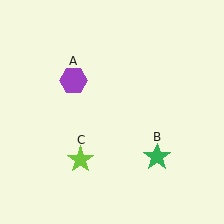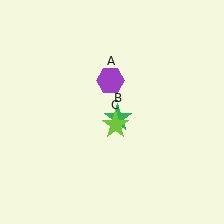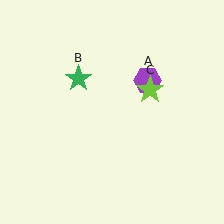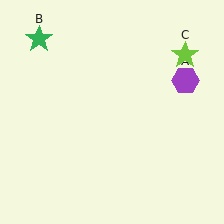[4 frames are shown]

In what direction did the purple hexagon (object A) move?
The purple hexagon (object A) moved right.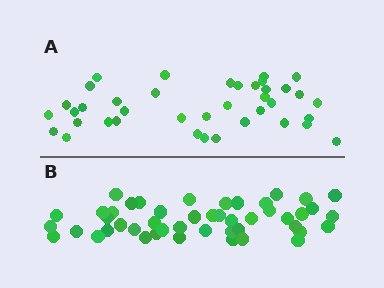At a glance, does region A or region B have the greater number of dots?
Region B (the bottom region) has more dots.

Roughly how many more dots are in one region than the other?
Region B has roughly 8 or so more dots than region A.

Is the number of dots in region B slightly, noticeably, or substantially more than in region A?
Region B has only slightly more — the two regions are fairly close. The ratio is roughly 1.2 to 1.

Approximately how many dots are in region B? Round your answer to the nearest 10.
About 50 dots. (The exact count is 47, which rounds to 50.)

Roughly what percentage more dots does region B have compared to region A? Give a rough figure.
About 20% more.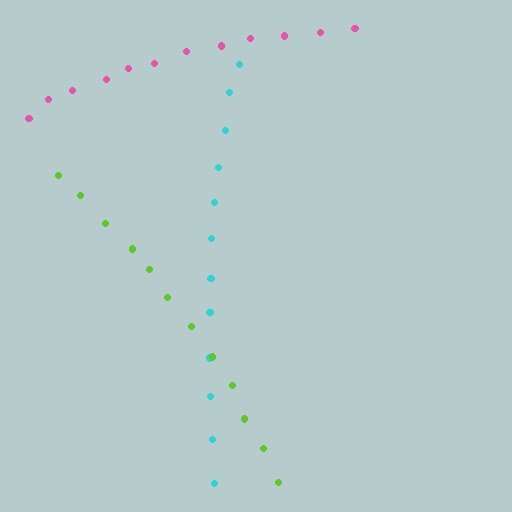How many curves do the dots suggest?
There are 3 distinct paths.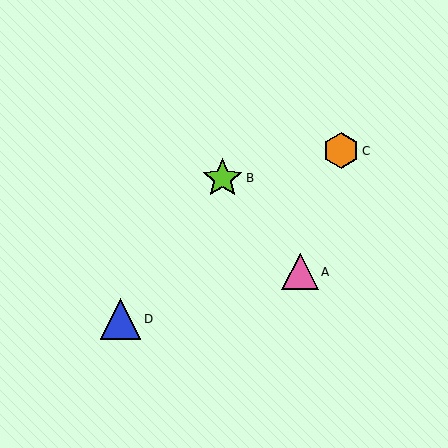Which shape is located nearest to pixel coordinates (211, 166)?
The lime star (labeled B) at (223, 178) is nearest to that location.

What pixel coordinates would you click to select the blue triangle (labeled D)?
Click at (120, 319) to select the blue triangle D.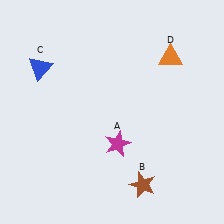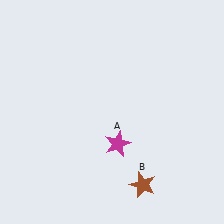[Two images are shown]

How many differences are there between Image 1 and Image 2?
There are 2 differences between the two images.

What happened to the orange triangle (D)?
The orange triangle (D) was removed in Image 2. It was in the top-right area of Image 1.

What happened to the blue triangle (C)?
The blue triangle (C) was removed in Image 2. It was in the top-left area of Image 1.